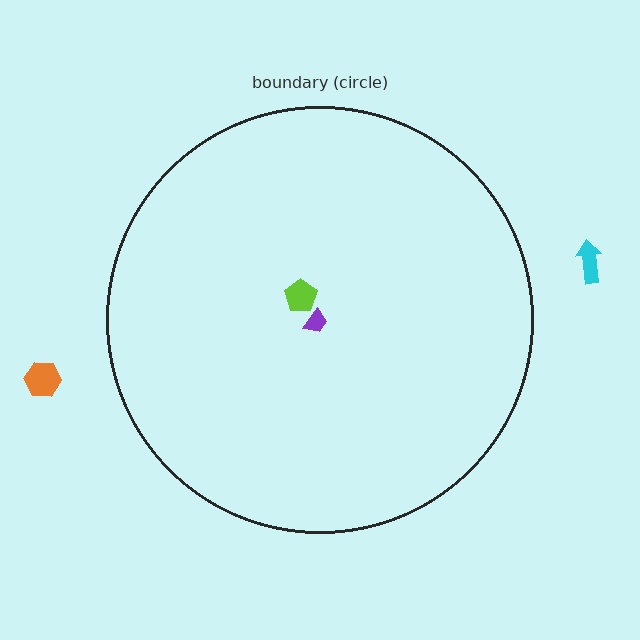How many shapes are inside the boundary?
2 inside, 2 outside.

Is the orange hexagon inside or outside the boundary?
Outside.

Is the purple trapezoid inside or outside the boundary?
Inside.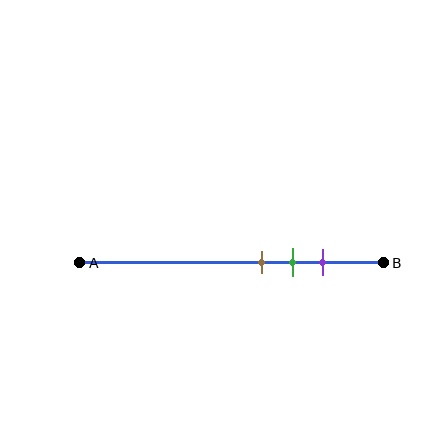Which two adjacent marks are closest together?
The brown and green marks are the closest adjacent pair.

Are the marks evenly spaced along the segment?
Yes, the marks are approximately evenly spaced.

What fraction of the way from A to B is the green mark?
The green mark is approximately 70% (0.7) of the way from A to B.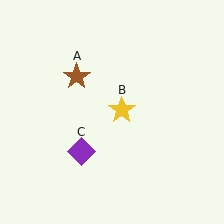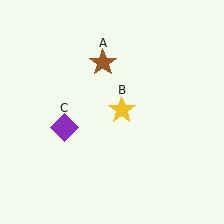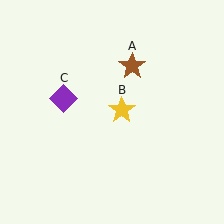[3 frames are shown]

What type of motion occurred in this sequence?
The brown star (object A), purple diamond (object C) rotated clockwise around the center of the scene.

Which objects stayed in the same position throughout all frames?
Yellow star (object B) remained stationary.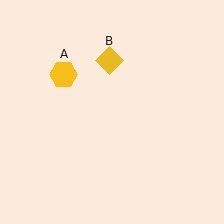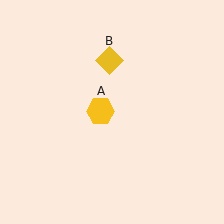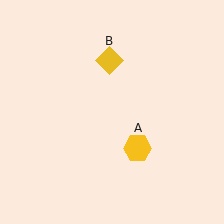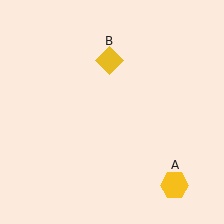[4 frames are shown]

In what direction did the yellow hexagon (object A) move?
The yellow hexagon (object A) moved down and to the right.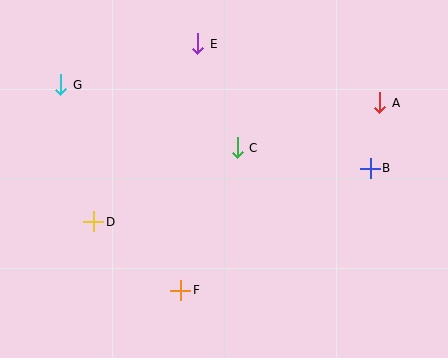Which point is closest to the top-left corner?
Point G is closest to the top-left corner.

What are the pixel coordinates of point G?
Point G is at (61, 85).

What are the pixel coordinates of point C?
Point C is at (237, 148).